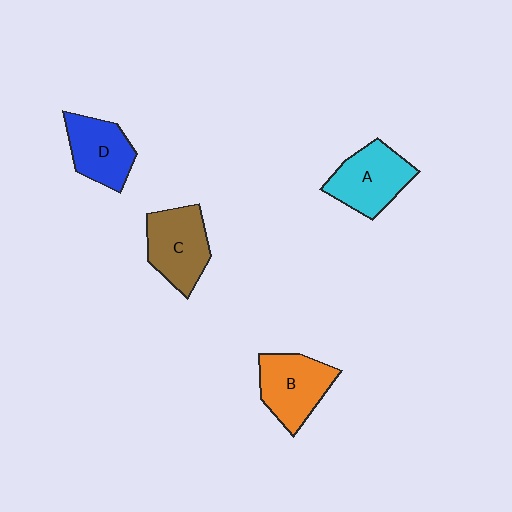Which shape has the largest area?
Shape A (cyan).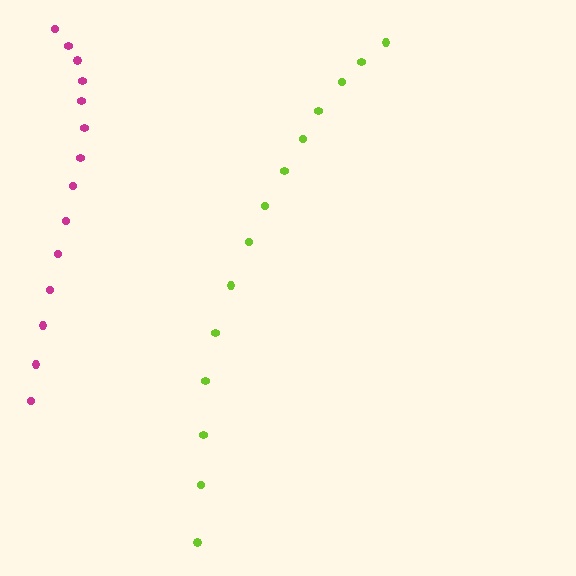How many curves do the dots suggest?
There are 2 distinct paths.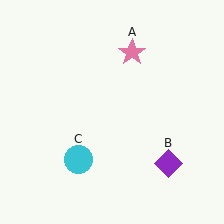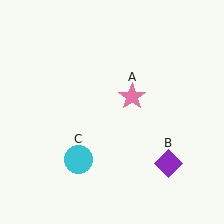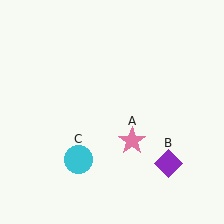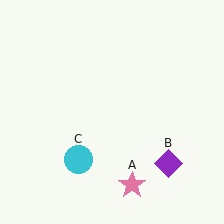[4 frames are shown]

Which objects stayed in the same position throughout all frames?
Purple diamond (object B) and cyan circle (object C) remained stationary.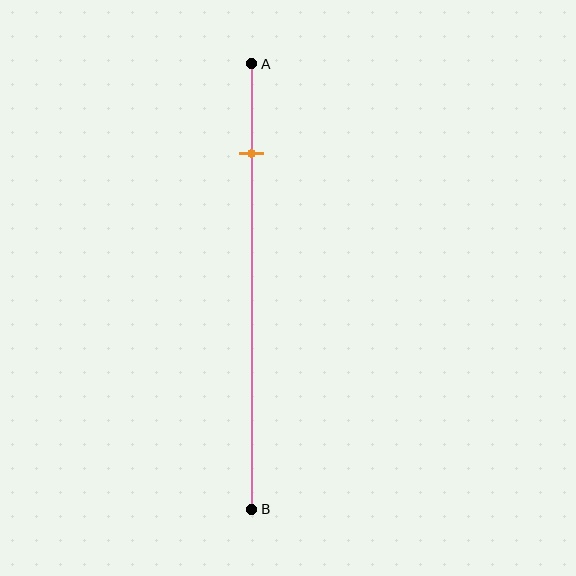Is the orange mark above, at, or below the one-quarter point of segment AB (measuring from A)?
The orange mark is above the one-quarter point of segment AB.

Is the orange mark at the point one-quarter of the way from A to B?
No, the mark is at about 20% from A, not at the 25% one-quarter point.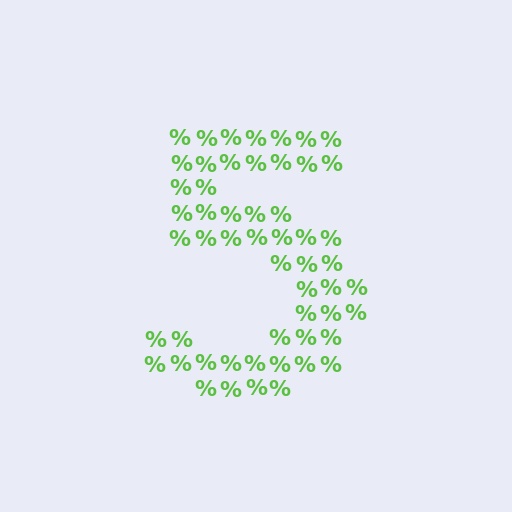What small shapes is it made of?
It is made of small percent signs.